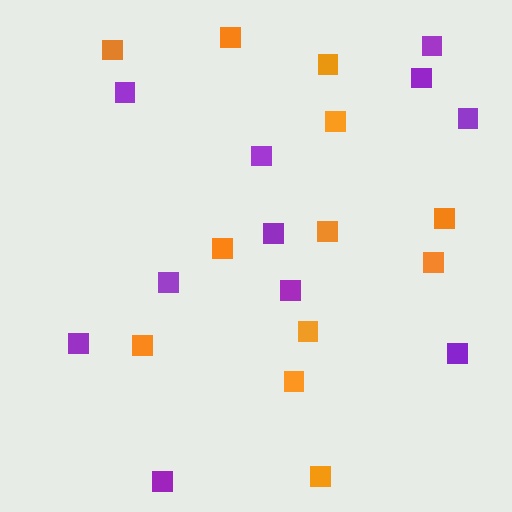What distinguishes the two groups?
There are 2 groups: one group of orange squares (12) and one group of purple squares (11).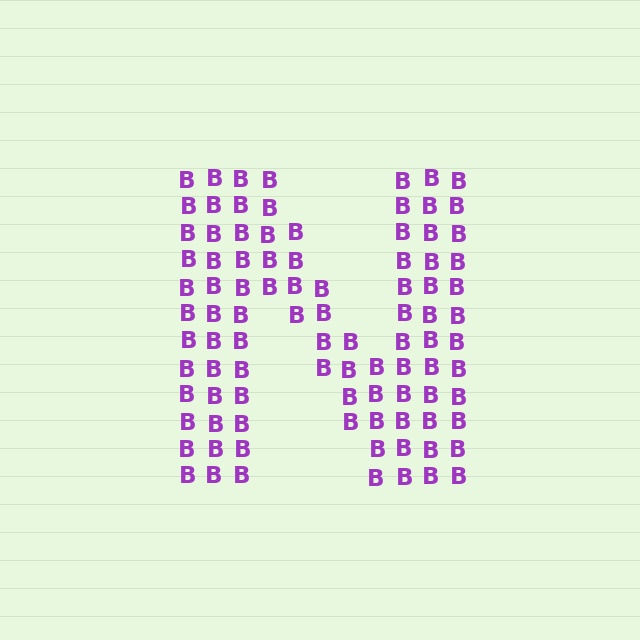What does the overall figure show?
The overall figure shows the letter N.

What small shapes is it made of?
It is made of small letter B's.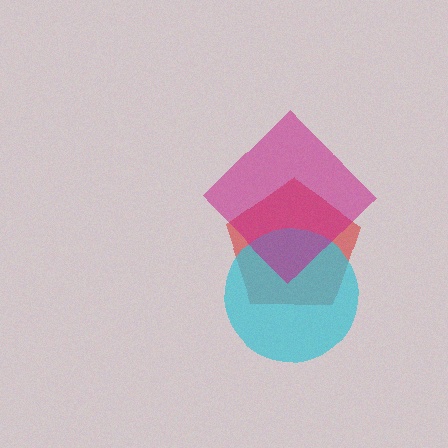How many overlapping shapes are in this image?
There are 3 overlapping shapes in the image.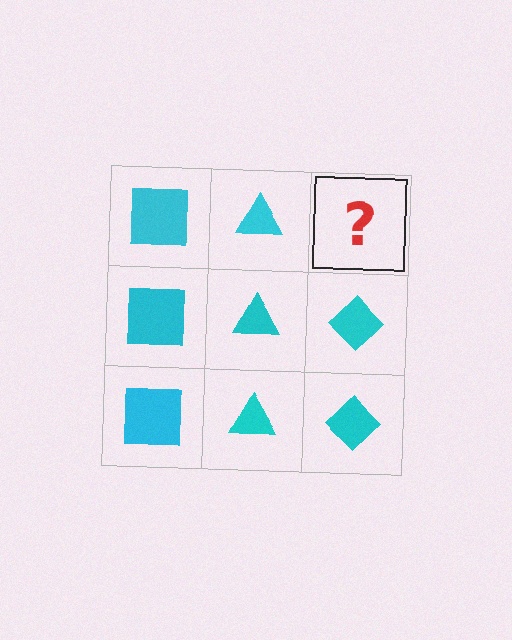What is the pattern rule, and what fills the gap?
The rule is that each column has a consistent shape. The gap should be filled with a cyan diamond.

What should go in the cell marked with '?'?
The missing cell should contain a cyan diamond.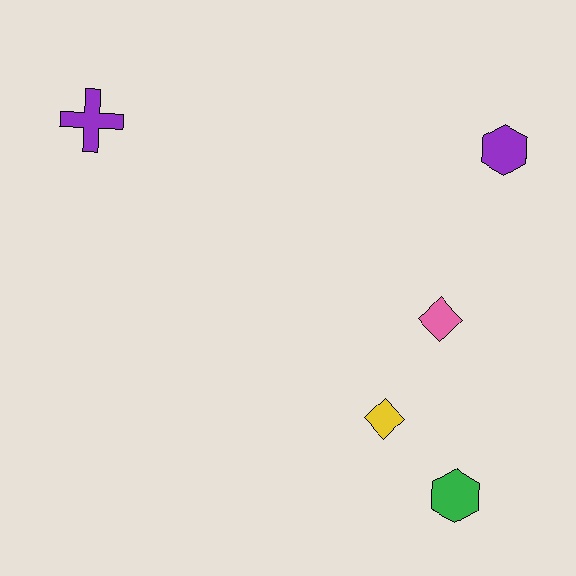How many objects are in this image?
There are 5 objects.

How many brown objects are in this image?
There are no brown objects.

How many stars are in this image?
There are no stars.